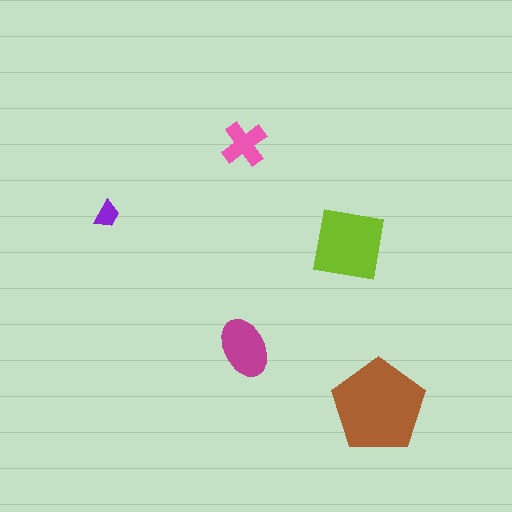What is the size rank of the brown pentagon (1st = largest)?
1st.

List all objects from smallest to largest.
The purple trapezoid, the pink cross, the magenta ellipse, the lime square, the brown pentagon.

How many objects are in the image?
There are 5 objects in the image.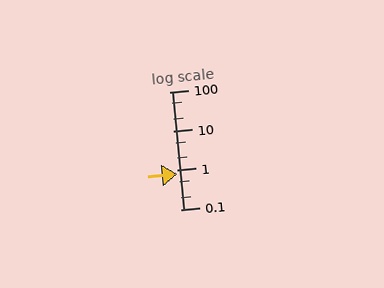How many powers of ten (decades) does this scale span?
The scale spans 3 decades, from 0.1 to 100.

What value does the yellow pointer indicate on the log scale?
The pointer indicates approximately 0.78.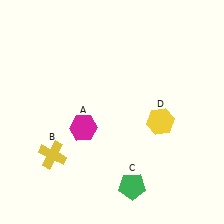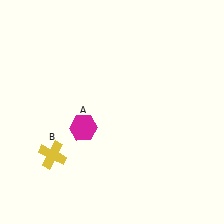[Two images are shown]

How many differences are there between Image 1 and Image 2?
There are 2 differences between the two images.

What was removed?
The yellow hexagon (D), the green pentagon (C) were removed in Image 2.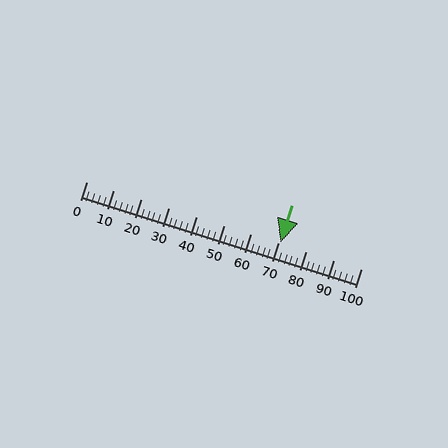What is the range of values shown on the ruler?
The ruler shows values from 0 to 100.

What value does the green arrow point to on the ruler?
The green arrow points to approximately 71.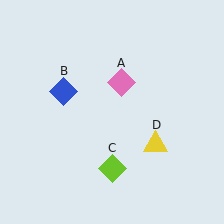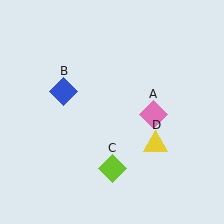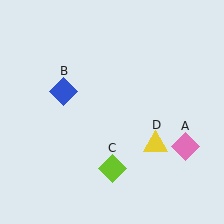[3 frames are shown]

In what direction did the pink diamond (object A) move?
The pink diamond (object A) moved down and to the right.